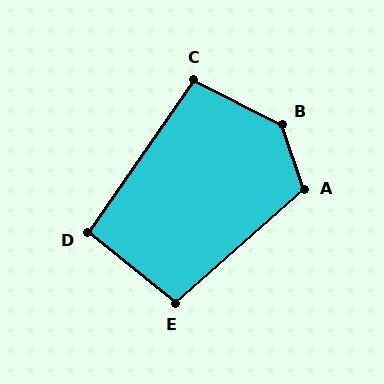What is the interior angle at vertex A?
Approximately 112 degrees (obtuse).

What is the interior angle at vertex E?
Approximately 100 degrees (obtuse).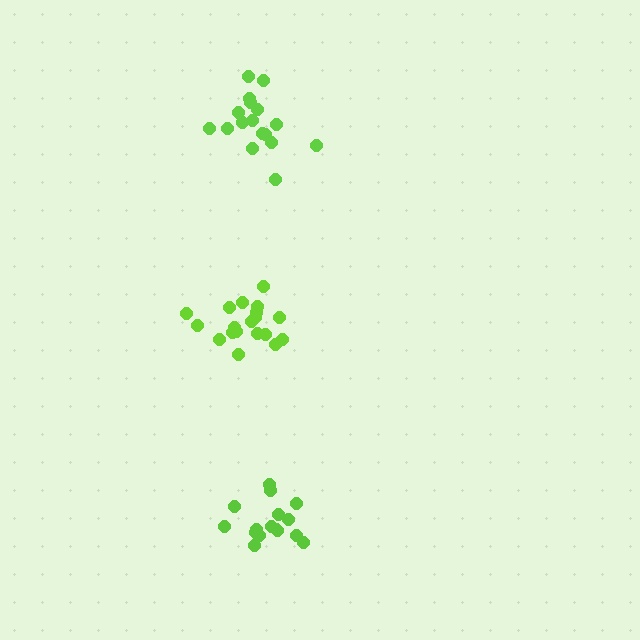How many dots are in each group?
Group 1: 16 dots, Group 2: 17 dots, Group 3: 19 dots (52 total).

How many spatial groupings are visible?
There are 3 spatial groupings.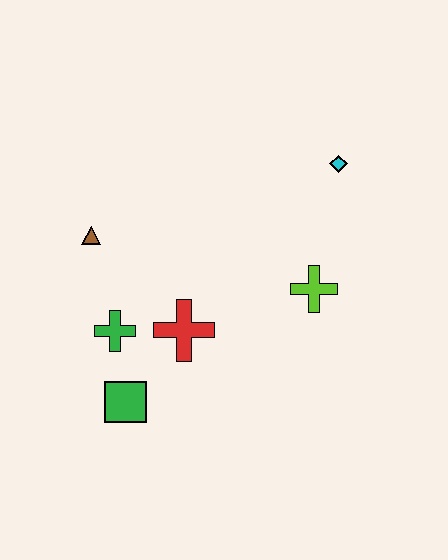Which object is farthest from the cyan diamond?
The green square is farthest from the cyan diamond.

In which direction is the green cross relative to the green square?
The green cross is above the green square.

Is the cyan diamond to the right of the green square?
Yes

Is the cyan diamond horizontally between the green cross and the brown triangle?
No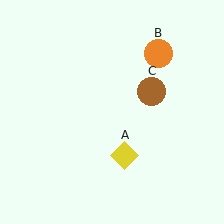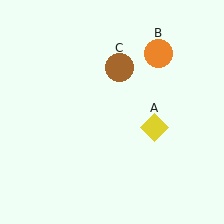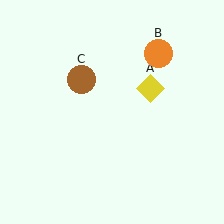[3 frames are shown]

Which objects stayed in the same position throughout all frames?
Orange circle (object B) remained stationary.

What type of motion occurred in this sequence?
The yellow diamond (object A), brown circle (object C) rotated counterclockwise around the center of the scene.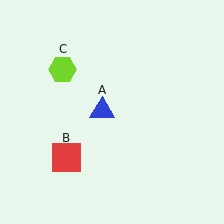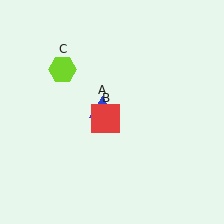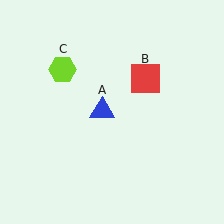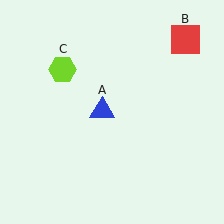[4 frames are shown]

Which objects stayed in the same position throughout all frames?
Blue triangle (object A) and lime hexagon (object C) remained stationary.